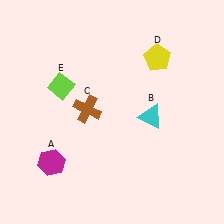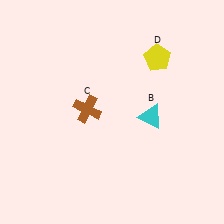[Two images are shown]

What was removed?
The magenta hexagon (A), the lime diamond (E) were removed in Image 2.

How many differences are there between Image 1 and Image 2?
There are 2 differences between the two images.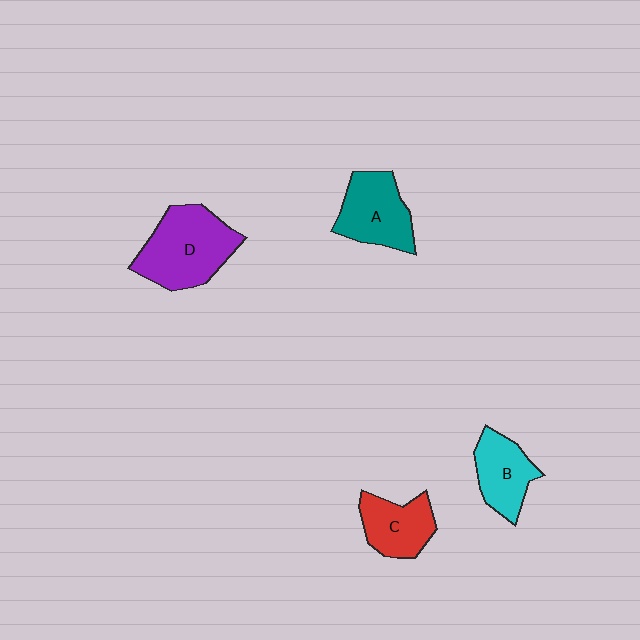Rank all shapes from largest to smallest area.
From largest to smallest: D (purple), A (teal), B (cyan), C (red).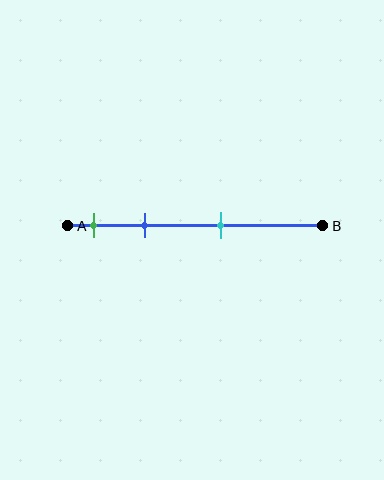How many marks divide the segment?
There are 3 marks dividing the segment.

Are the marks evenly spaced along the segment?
No, the marks are not evenly spaced.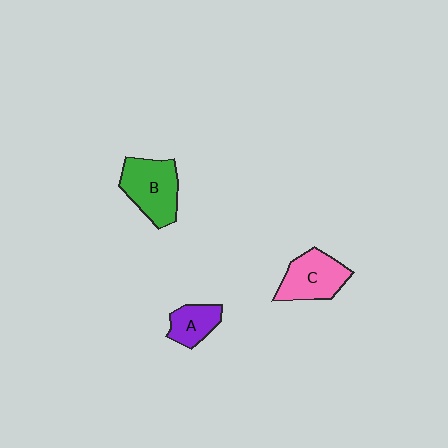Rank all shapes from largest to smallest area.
From largest to smallest: B (green), C (pink), A (purple).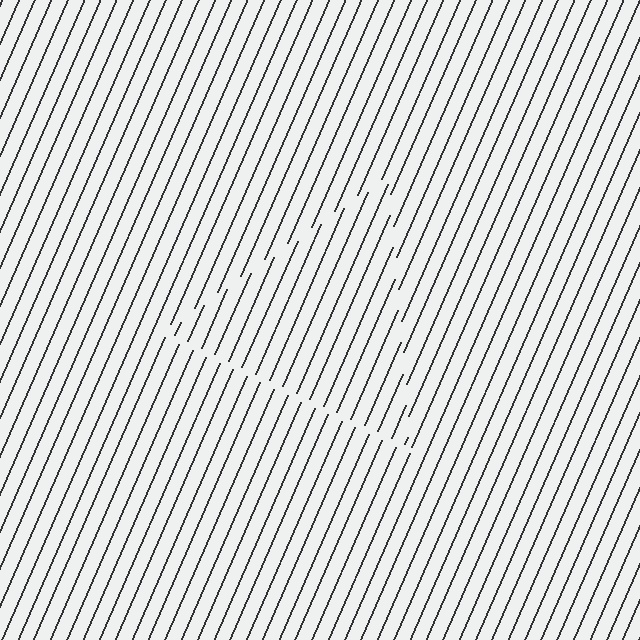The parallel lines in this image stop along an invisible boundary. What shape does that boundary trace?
An illusory triangle. The interior of the shape contains the same grating, shifted by half a period — the contour is defined by the phase discontinuity where line-ends from the inner and outer gratings abut.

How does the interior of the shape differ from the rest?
The interior of the shape contains the same grating, shifted by half a period — the contour is defined by the phase discontinuity where line-ends from the inner and outer gratings abut.